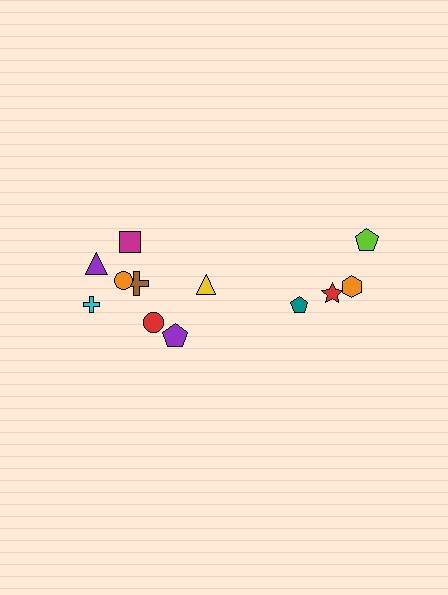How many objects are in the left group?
There are 7 objects.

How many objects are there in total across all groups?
There are 12 objects.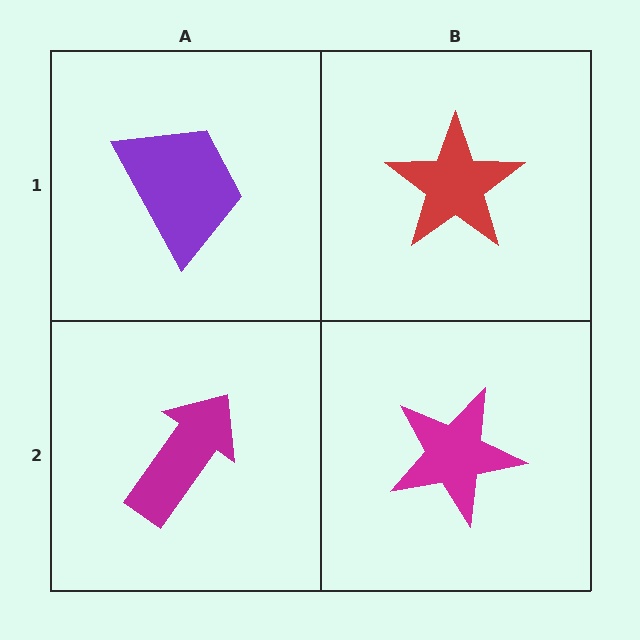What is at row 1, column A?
A purple trapezoid.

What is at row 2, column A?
A magenta arrow.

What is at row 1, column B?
A red star.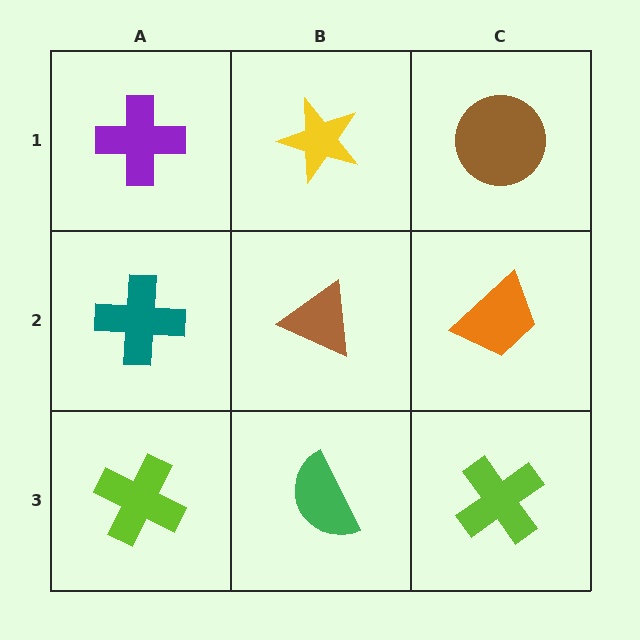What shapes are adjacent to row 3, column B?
A brown triangle (row 2, column B), a lime cross (row 3, column A), a lime cross (row 3, column C).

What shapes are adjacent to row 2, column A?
A purple cross (row 1, column A), a lime cross (row 3, column A), a brown triangle (row 2, column B).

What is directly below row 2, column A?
A lime cross.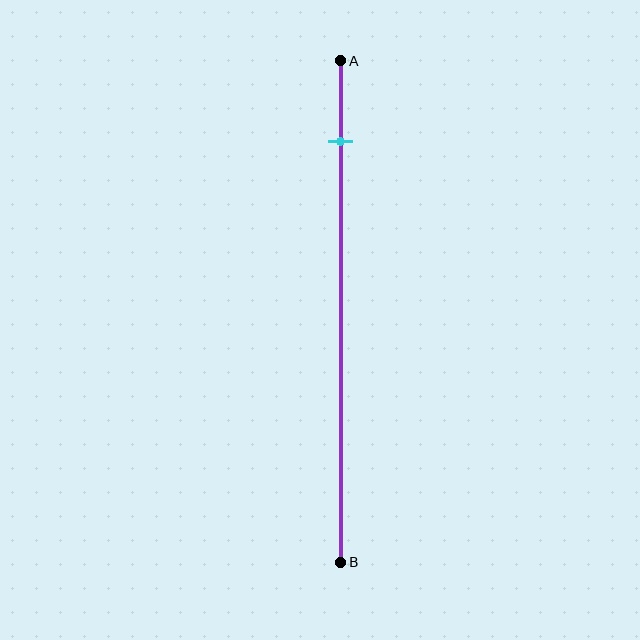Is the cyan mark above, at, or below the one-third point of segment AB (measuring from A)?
The cyan mark is above the one-third point of segment AB.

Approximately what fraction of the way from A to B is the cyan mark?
The cyan mark is approximately 15% of the way from A to B.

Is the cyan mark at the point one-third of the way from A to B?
No, the mark is at about 15% from A, not at the 33% one-third point.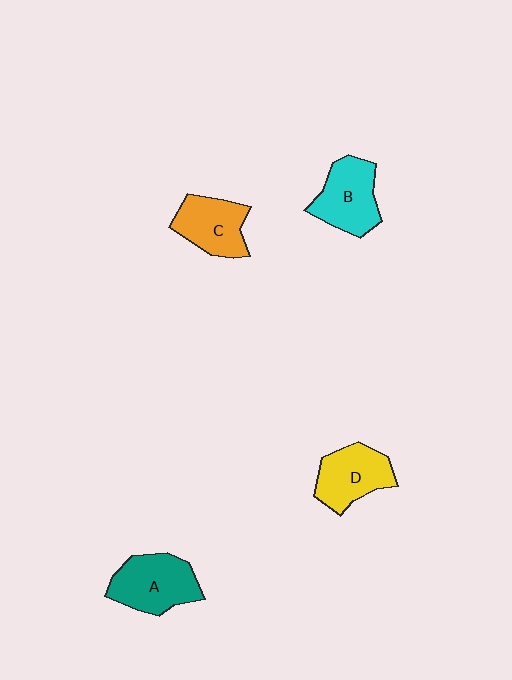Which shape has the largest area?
Shape A (teal).